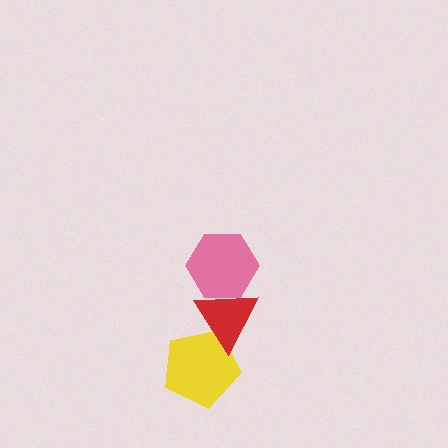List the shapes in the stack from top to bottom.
From top to bottom: the pink hexagon, the red triangle, the yellow pentagon.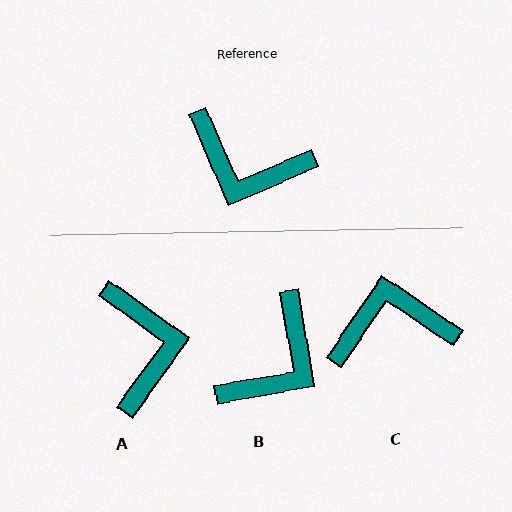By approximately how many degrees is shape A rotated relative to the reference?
Approximately 121 degrees counter-clockwise.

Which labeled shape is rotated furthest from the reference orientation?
C, about 148 degrees away.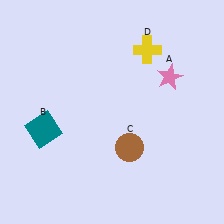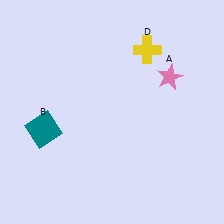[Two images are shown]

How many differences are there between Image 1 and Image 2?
There is 1 difference between the two images.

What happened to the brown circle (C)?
The brown circle (C) was removed in Image 2. It was in the bottom-right area of Image 1.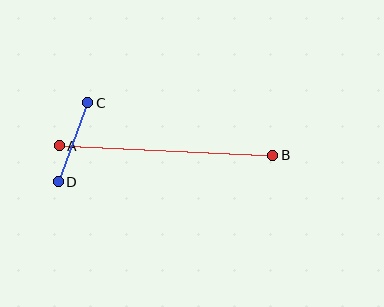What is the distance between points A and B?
The distance is approximately 214 pixels.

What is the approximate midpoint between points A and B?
The midpoint is at approximately (166, 151) pixels.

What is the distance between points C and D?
The distance is approximately 84 pixels.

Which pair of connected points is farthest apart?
Points A and B are farthest apart.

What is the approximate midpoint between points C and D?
The midpoint is at approximately (73, 142) pixels.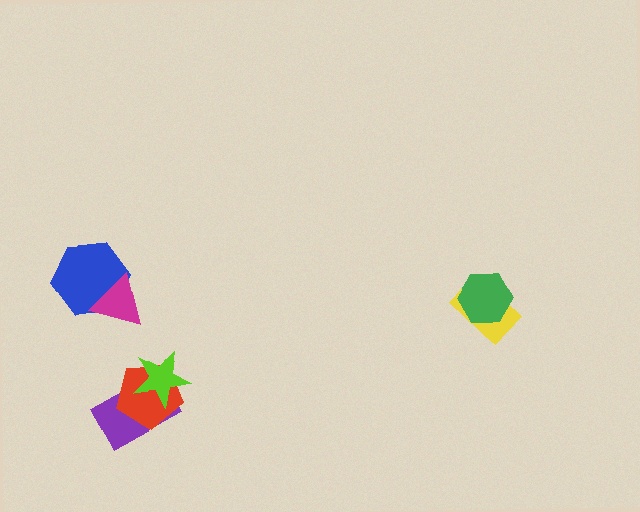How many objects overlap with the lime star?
2 objects overlap with the lime star.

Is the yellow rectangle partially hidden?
Yes, it is partially covered by another shape.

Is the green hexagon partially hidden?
No, no other shape covers it.